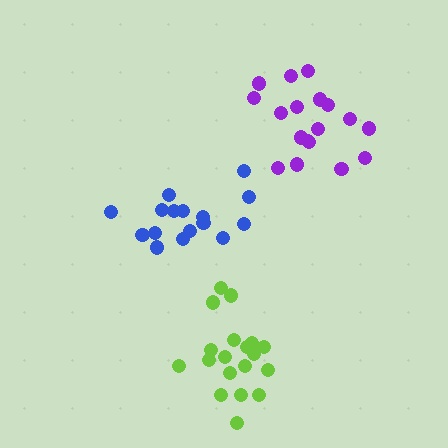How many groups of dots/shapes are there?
There are 3 groups.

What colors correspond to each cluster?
The clusters are colored: blue, lime, purple.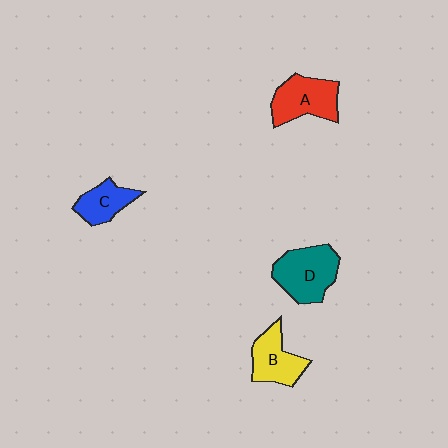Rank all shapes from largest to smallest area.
From largest to smallest: D (teal), A (red), B (yellow), C (blue).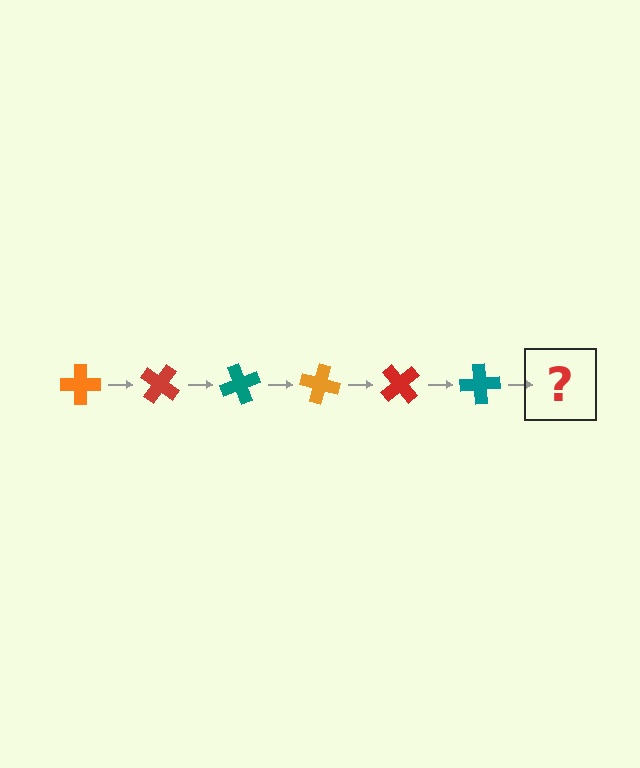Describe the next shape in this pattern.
It should be an orange cross, rotated 210 degrees from the start.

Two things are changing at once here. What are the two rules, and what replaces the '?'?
The two rules are that it rotates 35 degrees each step and the color cycles through orange, red, and teal. The '?' should be an orange cross, rotated 210 degrees from the start.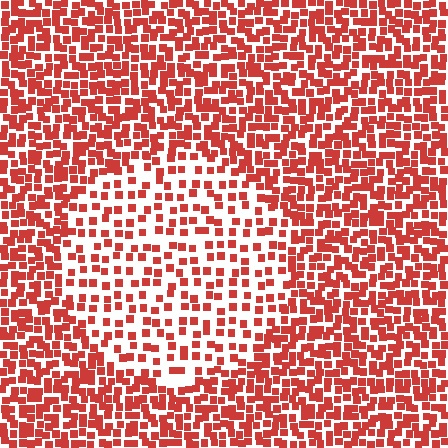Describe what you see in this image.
The image contains small red elements arranged at two different densities. A circle-shaped region is visible where the elements are less densely packed than the surrounding area.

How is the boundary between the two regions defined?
The boundary is defined by a change in element density (approximately 2.1x ratio). All elements are the same color, size, and shape.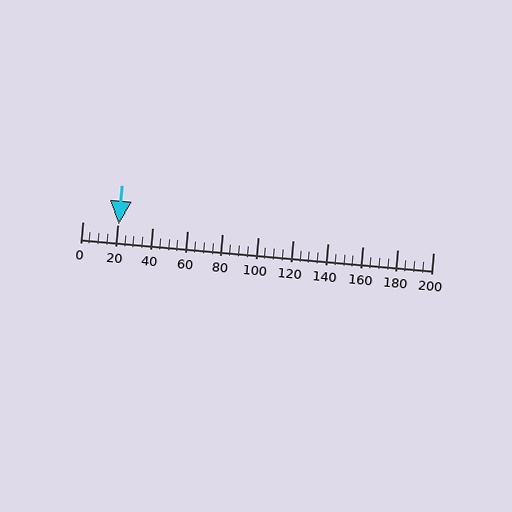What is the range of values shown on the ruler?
The ruler shows values from 0 to 200.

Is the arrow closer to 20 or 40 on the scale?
The arrow is closer to 20.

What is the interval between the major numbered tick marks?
The major tick marks are spaced 20 units apart.